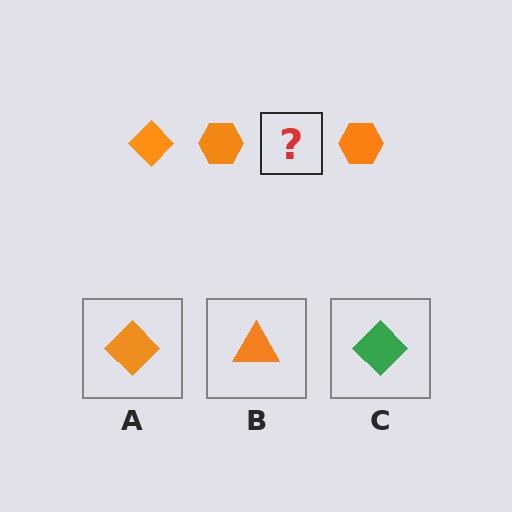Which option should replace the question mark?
Option A.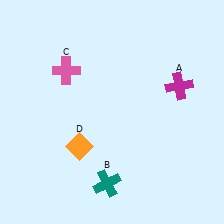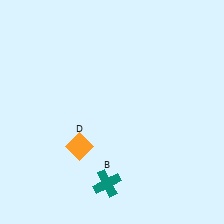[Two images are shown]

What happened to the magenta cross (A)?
The magenta cross (A) was removed in Image 2. It was in the top-right area of Image 1.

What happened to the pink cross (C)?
The pink cross (C) was removed in Image 2. It was in the top-left area of Image 1.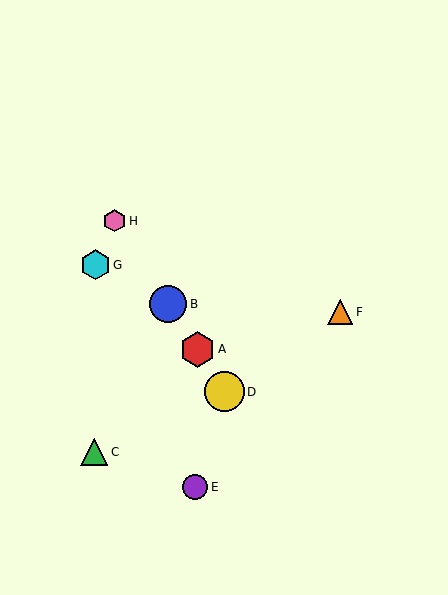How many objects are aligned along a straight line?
4 objects (A, B, D, H) are aligned along a straight line.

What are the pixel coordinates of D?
Object D is at (225, 392).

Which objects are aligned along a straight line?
Objects A, B, D, H are aligned along a straight line.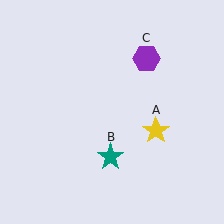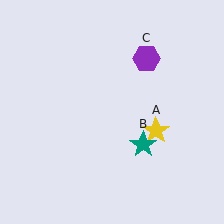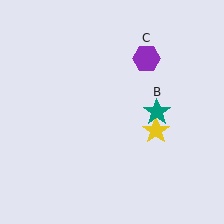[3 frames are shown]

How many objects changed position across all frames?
1 object changed position: teal star (object B).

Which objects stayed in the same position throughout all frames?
Yellow star (object A) and purple hexagon (object C) remained stationary.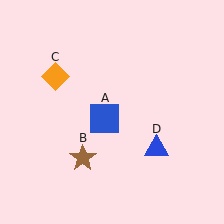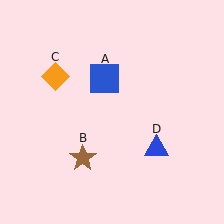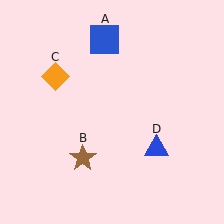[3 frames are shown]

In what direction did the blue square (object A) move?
The blue square (object A) moved up.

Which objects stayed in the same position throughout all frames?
Brown star (object B) and orange diamond (object C) and blue triangle (object D) remained stationary.